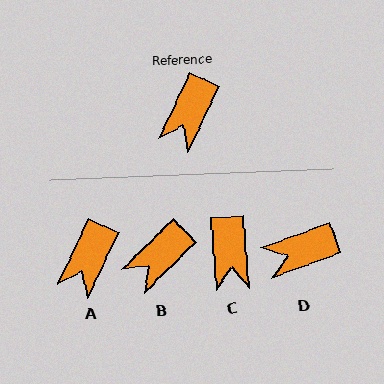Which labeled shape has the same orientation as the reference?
A.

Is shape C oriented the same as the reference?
No, it is off by about 30 degrees.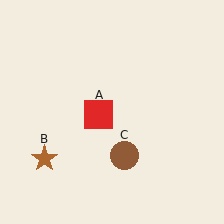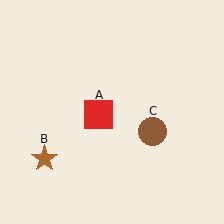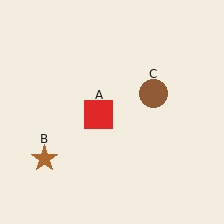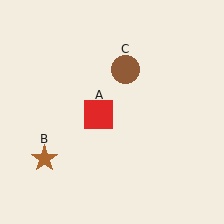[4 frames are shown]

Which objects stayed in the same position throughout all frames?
Red square (object A) and brown star (object B) remained stationary.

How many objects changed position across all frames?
1 object changed position: brown circle (object C).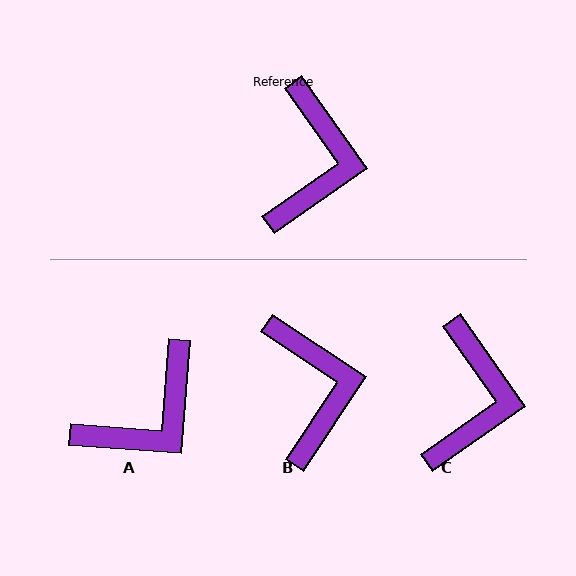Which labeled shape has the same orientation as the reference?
C.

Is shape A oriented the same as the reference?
No, it is off by about 39 degrees.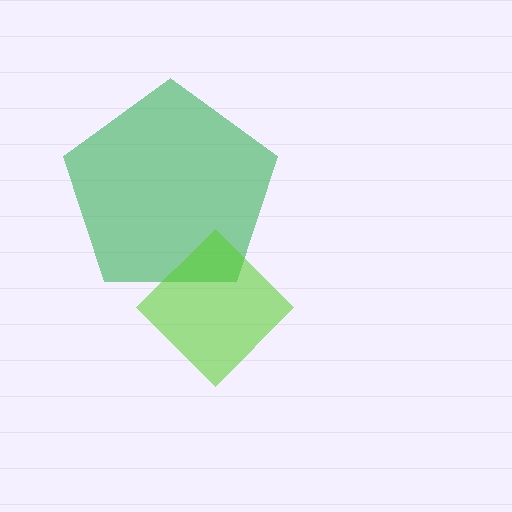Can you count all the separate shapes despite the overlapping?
Yes, there are 2 separate shapes.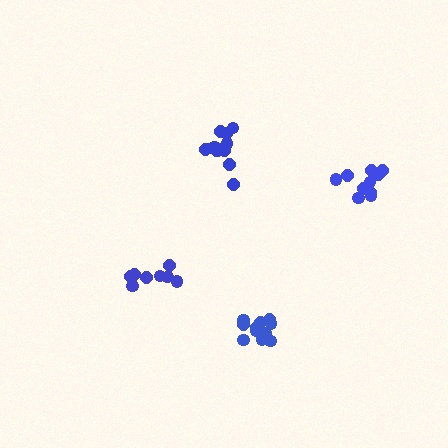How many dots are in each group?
Group 1: 13 dots, Group 2: 11 dots, Group 3: 12 dots, Group 4: 8 dots (44 total).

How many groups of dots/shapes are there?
There are 4 groups.